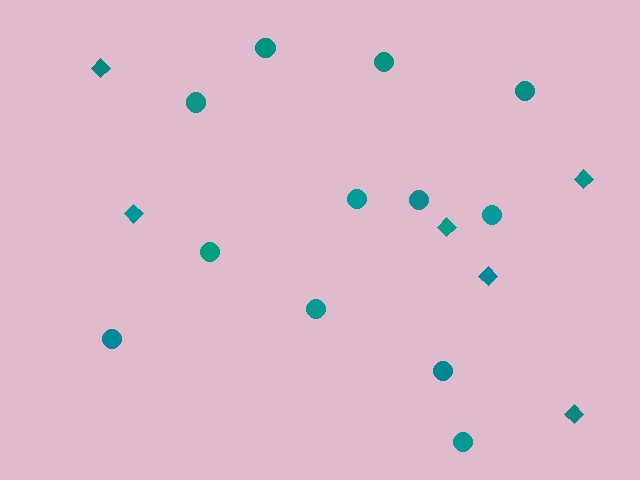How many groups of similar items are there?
There are 2 groups: one group of diamonds (6) and one group of circles (12).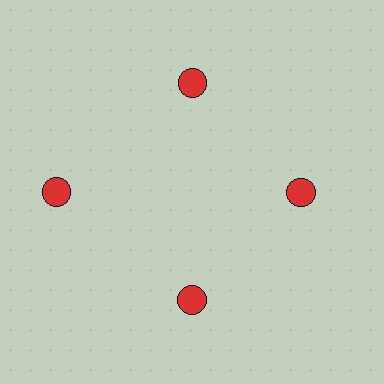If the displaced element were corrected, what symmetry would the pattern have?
It would have 4-fold rotational symmetry — the pattern would map onto itself every 90 degrees.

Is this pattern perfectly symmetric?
No. The 4 red circles are arranged in a ring, but one element near the 9 o'clock position is pushed outward from the center, breaking the 4-fold rotational symmetry.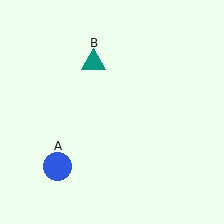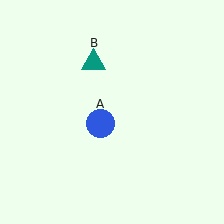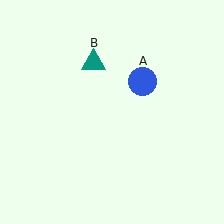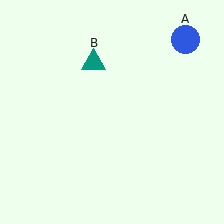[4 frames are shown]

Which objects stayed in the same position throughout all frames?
Teal triangle (object B) remained stationary.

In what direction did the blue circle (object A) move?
The blue circle (object A) moved up and to the right.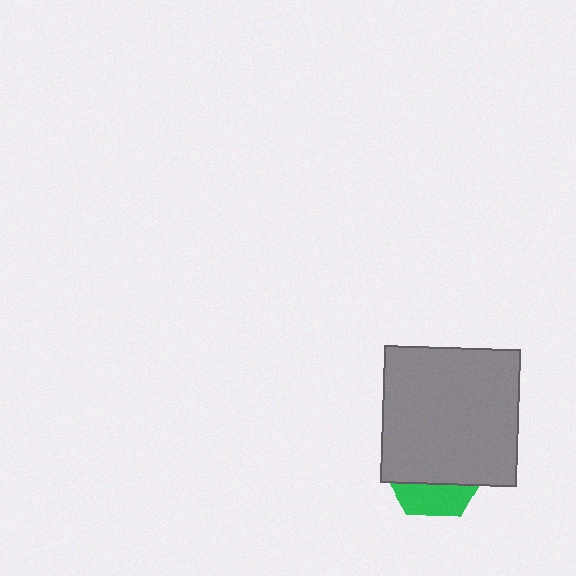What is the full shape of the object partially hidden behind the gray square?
The partially hidden object is a green hexagon.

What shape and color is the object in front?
The object in front is a gray square.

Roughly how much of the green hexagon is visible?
A small part of it is visible (roughly 30%).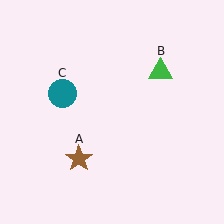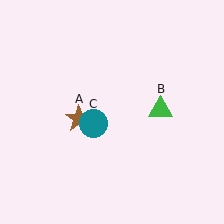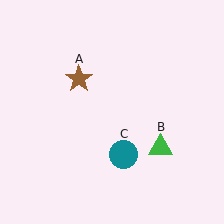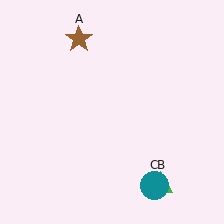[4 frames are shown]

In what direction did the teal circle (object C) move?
The teal circle (object C) moved down and to the right.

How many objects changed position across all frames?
3 objects changed position: brown star (object A), green triangle (object B), teal circle (object C).